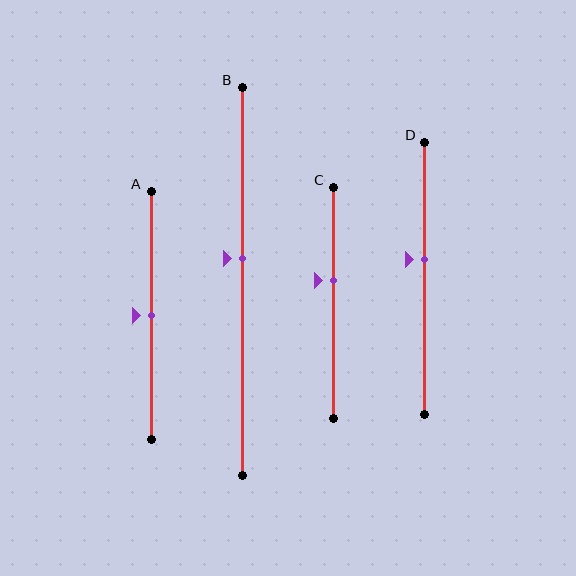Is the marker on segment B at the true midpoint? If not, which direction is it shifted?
No, the marker on segment B is shifted upward by about 6% of the segment length.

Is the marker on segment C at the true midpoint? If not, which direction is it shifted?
No, the marker on segment C is shifted upward by about 10% of the segment length.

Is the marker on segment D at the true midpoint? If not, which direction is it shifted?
No, the marker on segment D is shifted upward by about 7% of the segment length.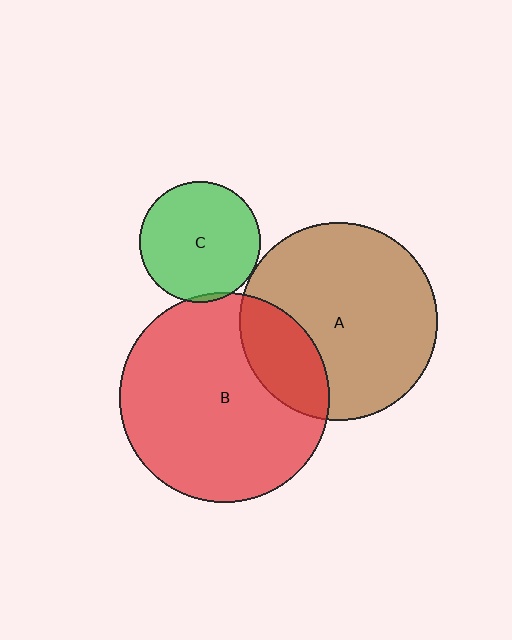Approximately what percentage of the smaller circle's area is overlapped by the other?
Approximately 5%.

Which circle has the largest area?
Circle B (red).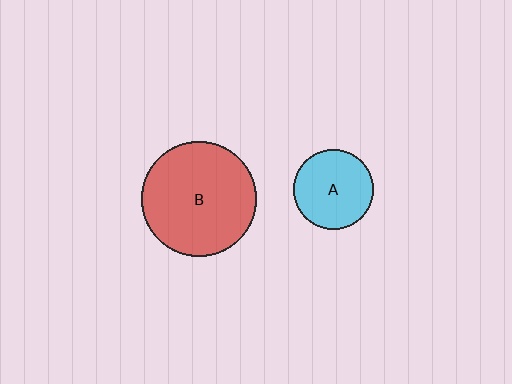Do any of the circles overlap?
No, none of the circles overlap.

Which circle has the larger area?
Circle B (red).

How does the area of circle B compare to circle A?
Approximately 2.0 times.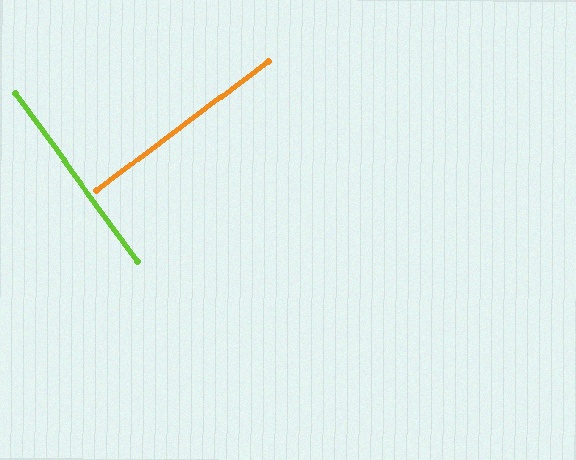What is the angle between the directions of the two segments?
Approximately 89 degrees.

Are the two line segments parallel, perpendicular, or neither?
Perpendicular — they meet at approximately 89°.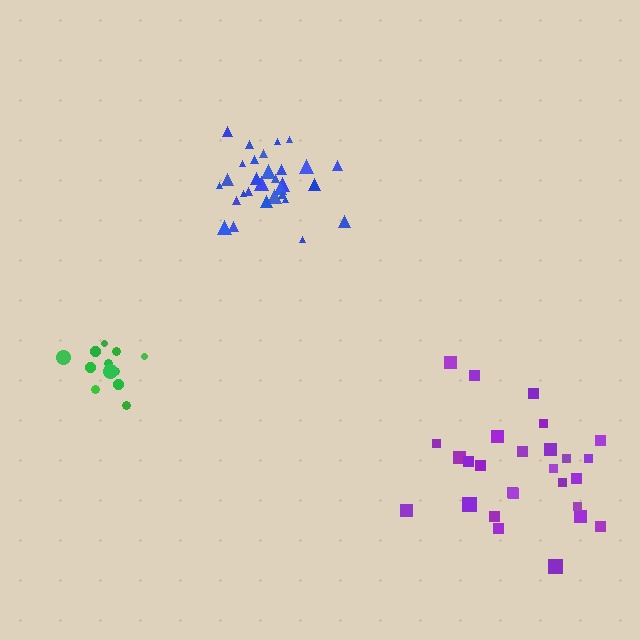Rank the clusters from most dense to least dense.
blue, green, purple.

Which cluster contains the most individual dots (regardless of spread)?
Blue (30).